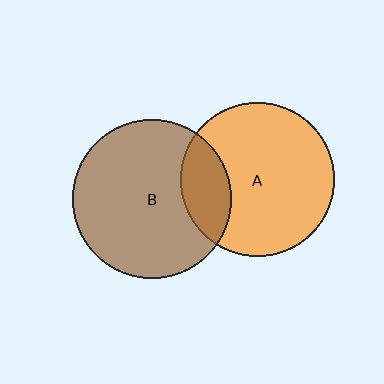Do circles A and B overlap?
Yes.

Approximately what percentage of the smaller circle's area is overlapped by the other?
Approximately 20%.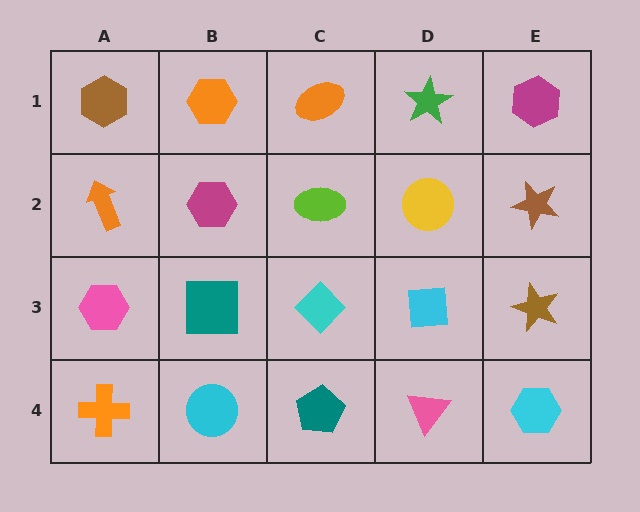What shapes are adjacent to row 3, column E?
A brown star (row 2, column E), a cyan hexagon (row 4, column E), a cyan square (row 3, column D).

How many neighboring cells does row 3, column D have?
4.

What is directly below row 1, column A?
An orange arrow.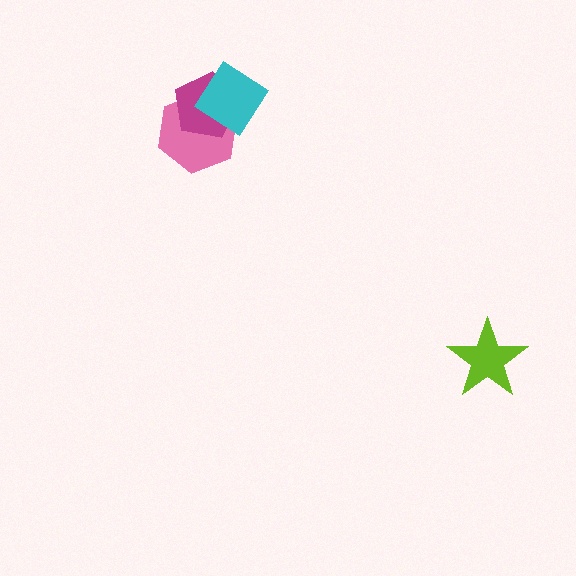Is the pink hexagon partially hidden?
Yes, it is partially covered by another shape.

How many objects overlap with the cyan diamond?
2 objects overlap with the cyan diamond.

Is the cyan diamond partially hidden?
No, no other shape covers it.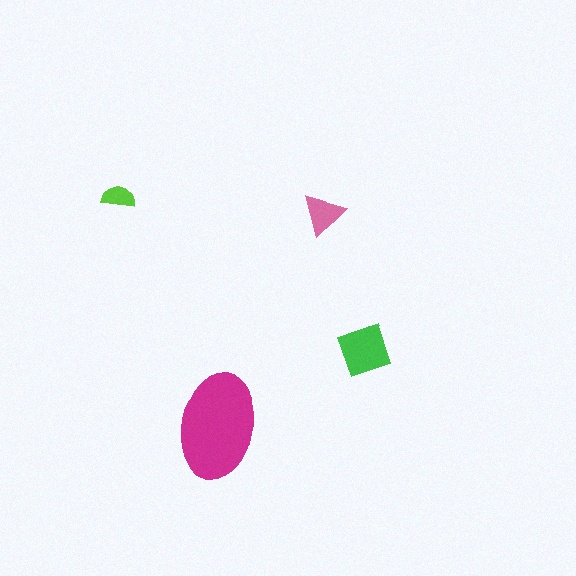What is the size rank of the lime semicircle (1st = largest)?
4th.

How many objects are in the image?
There are 4 objects in the image.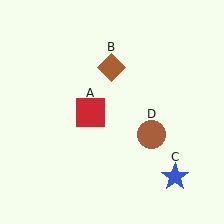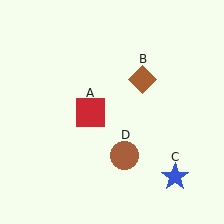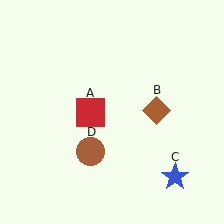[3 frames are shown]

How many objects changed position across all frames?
2 objects changed position: brown diamond (object B), brown circle (object D).